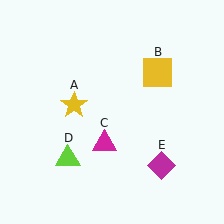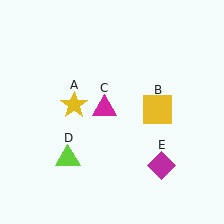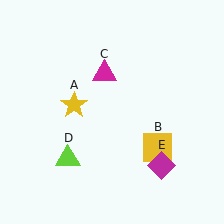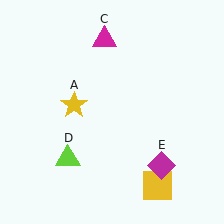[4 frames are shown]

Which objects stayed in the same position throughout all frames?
Yellow star (object A) and lime triangle (object D) and magenta diamond (object E) remained stationary.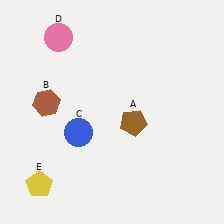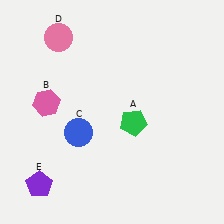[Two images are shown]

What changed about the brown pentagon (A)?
In Image 1, A is brown. In Image 2, it changed to green.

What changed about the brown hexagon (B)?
In Image 1, B is brown. In Image 2, it changed to pink.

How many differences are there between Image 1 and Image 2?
There are 3 differences between the two images.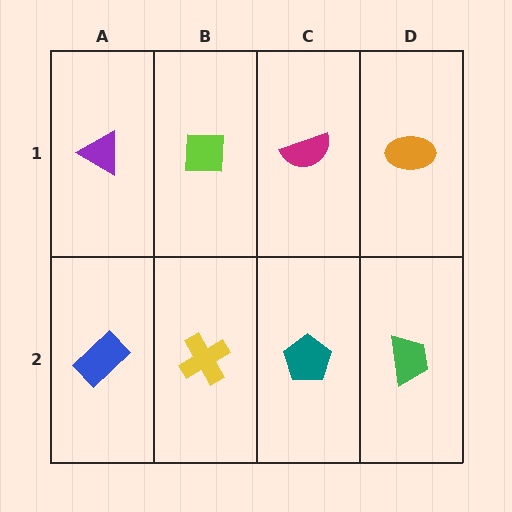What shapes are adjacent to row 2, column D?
An orange ellipse (row 1, column D), a teal pentagon (row 2, column C).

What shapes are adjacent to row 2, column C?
A magenta semicircle (row 1, column C), a yellow cross (row 2, column B), a green trapezoid (row 2, column D).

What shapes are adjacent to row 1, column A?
A blue rectangle (row 2, column A), a lime square (row 1, column B).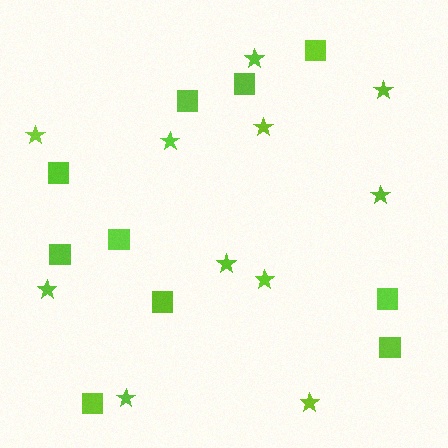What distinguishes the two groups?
There are 2 groups: one group of squares (10) and one group of stars (11).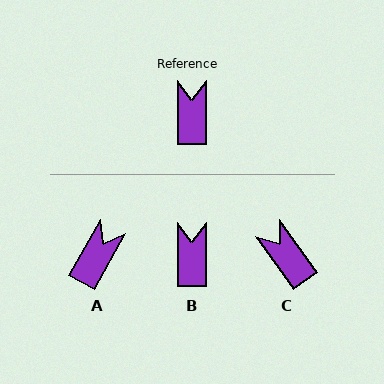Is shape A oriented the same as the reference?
No, it is off by about 30 degrees.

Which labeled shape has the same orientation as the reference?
B.